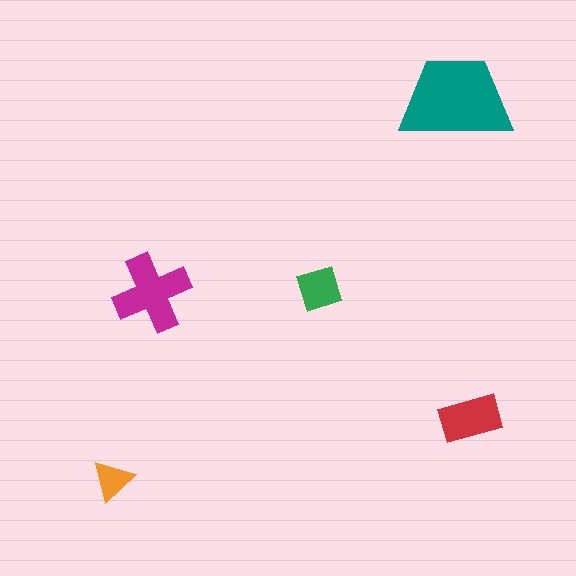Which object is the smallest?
The orange triangle.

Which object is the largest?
The teal trapezoid.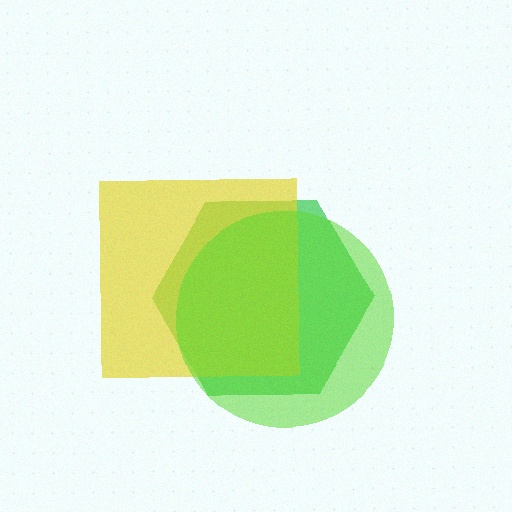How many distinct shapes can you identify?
There are 3 distinct shapes: a green hexagon, a yellow square, a lime circle.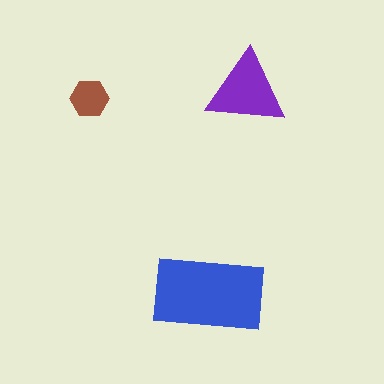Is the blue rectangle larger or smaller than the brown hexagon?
Larger.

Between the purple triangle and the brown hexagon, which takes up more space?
The purple triangle.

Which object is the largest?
The blue rectangle.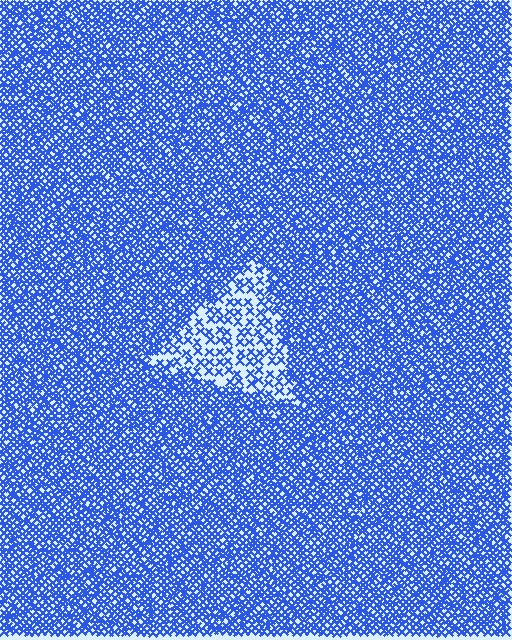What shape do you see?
I see a triangle.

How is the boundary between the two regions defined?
The boundary is defined by a change in element density (approximately 2.4x ratio). All elements are the same color, size, and shape.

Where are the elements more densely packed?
The elements are more densely packed outside the triangle boundary.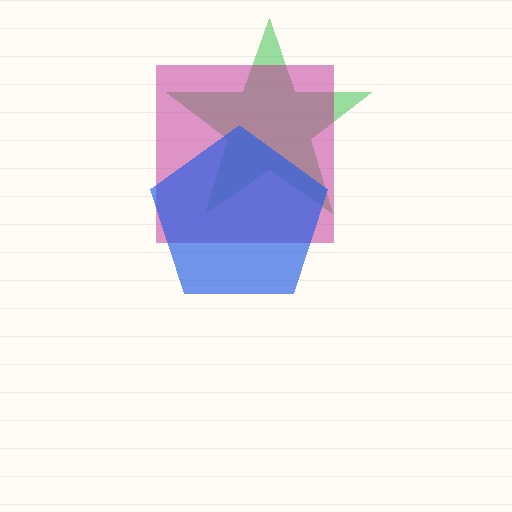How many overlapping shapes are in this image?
There are 3 overlapping shapes in the image.